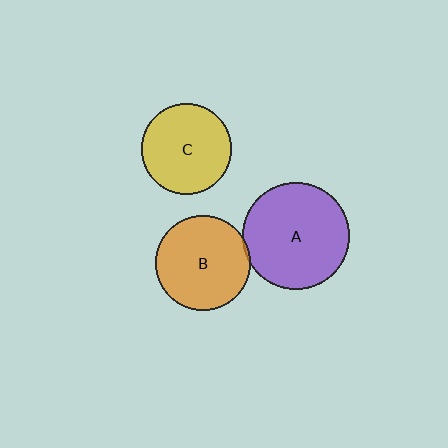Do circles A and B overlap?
Yes.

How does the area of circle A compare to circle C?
Approximately 1.4 times.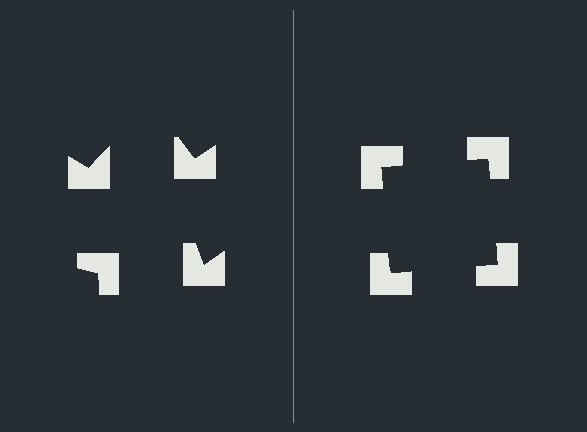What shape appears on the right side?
An illusory square.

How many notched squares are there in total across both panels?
8 — 4 on each side.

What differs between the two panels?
The notched squares are positioned identically on both sides; only the wedge orientations differ. On the right they align to a square; on the left they are misaligned.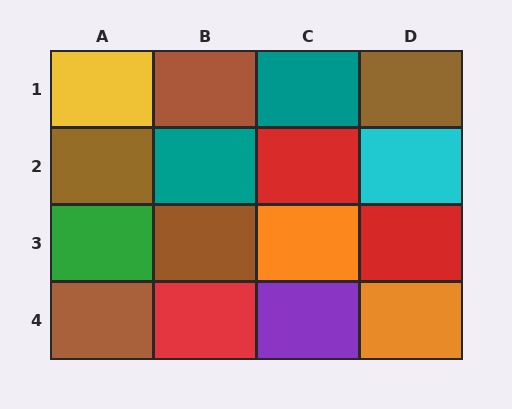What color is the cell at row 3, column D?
Red.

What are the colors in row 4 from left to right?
Brown, red, purple, orange.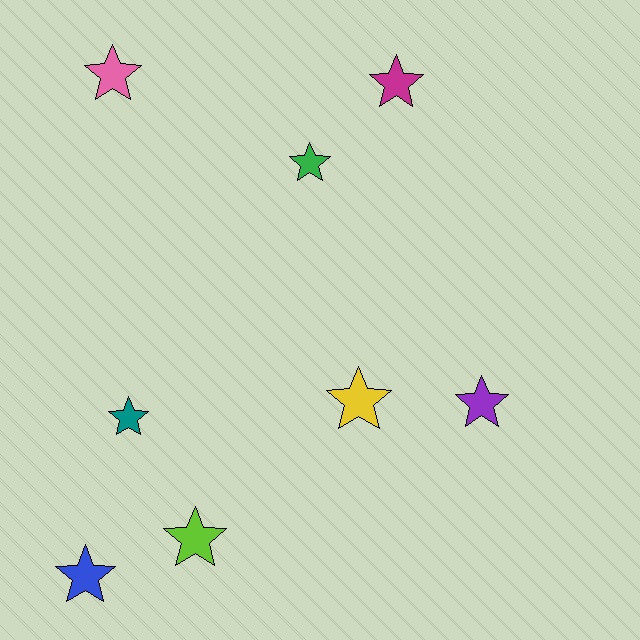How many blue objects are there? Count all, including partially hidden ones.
There is 1 blue object.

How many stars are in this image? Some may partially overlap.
There are 8 stars.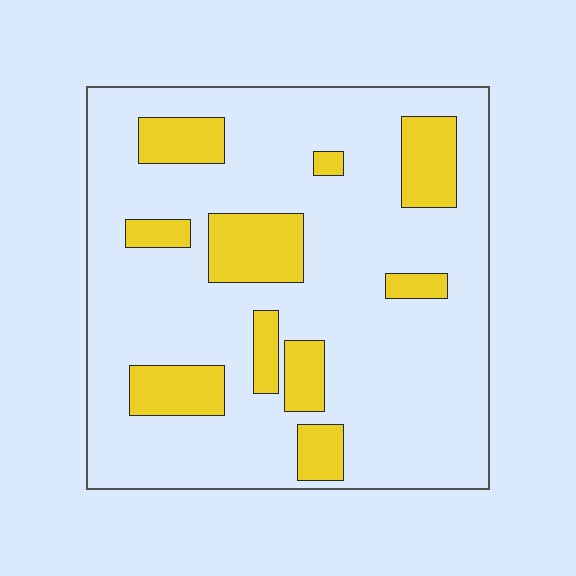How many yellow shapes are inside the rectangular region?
10.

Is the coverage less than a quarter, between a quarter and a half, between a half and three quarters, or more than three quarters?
Less than a quarter.